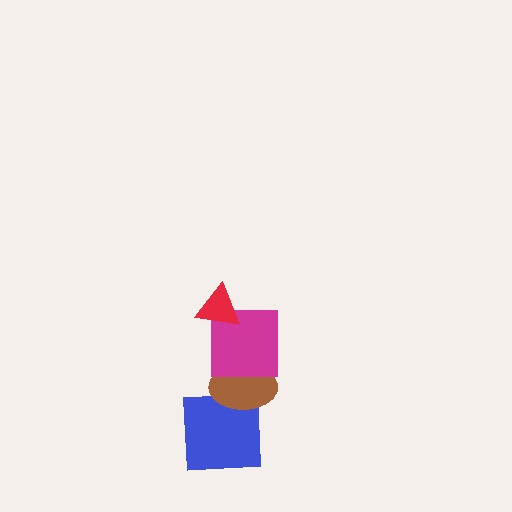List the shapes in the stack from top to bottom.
From top to bottom: the red triangle, the magenta square, the brown ellipse, the blue square.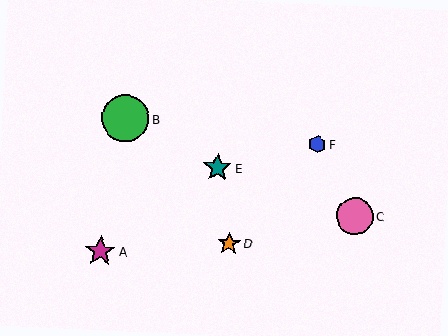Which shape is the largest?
The green circle (labeled B) is the largest.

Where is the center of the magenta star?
The center of the magenta star is at (100, 251).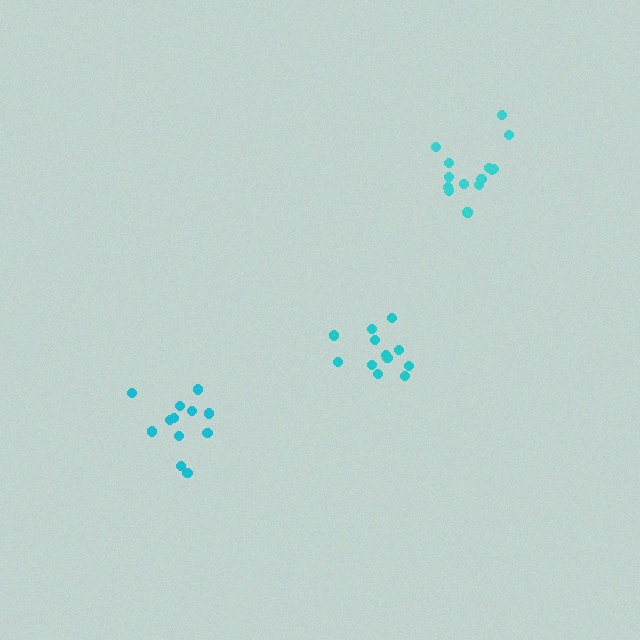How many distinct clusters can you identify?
There are 3 distinct clusters.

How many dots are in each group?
Group 1: 14 dots, Group 2: 12 dots, Group 3: 12 dots (38 total).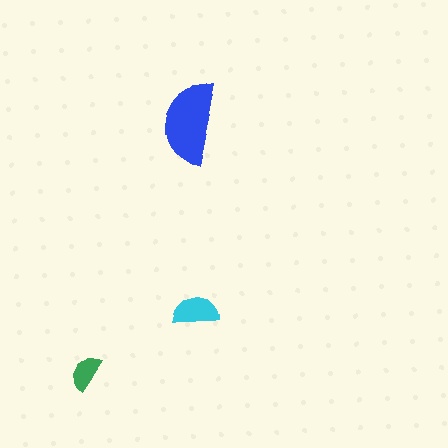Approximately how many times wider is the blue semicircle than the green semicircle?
About 2 times wider.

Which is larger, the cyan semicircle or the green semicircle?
The cyan one.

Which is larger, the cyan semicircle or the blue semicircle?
The blue one.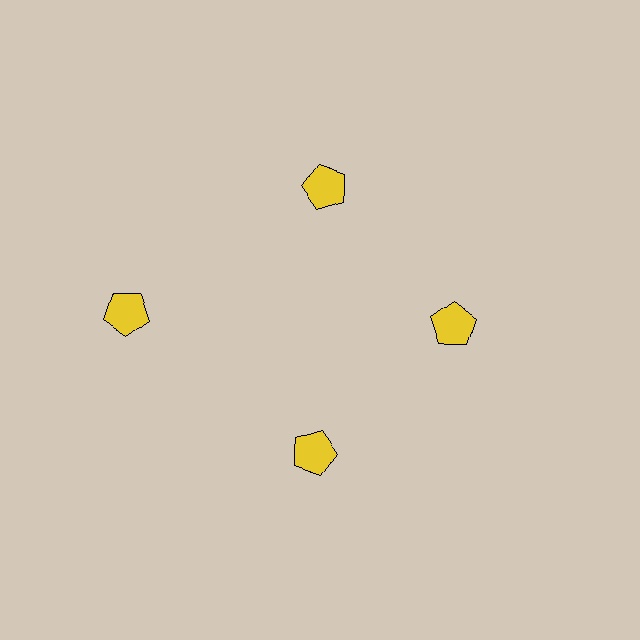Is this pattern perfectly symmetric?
No. The 4 yellow pentagons are arranged in a ring, but one element near the 9 o'clock position is pushed outward from the center, breaking the 4-fold rotational symmetry.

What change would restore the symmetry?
The symmetry would be restored by moving it inward, back onto the ring so that all 4 pentagons sit at equal angles and equal distance from the center.